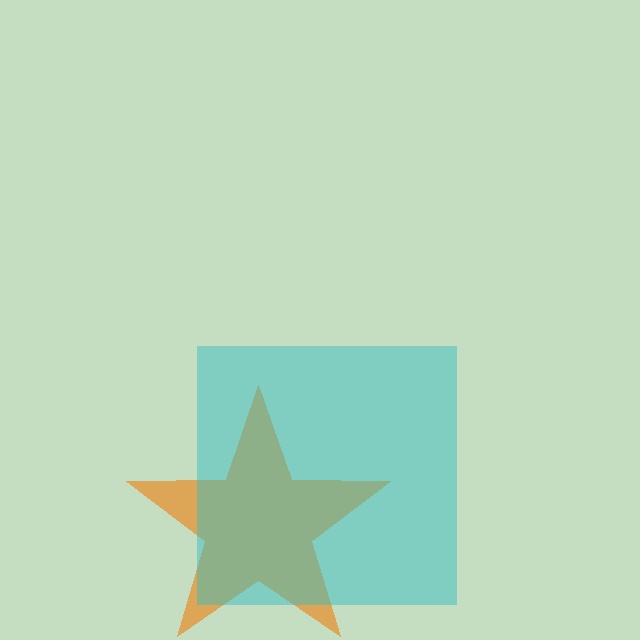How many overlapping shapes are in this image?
There are 2 overlapping shapes in the image.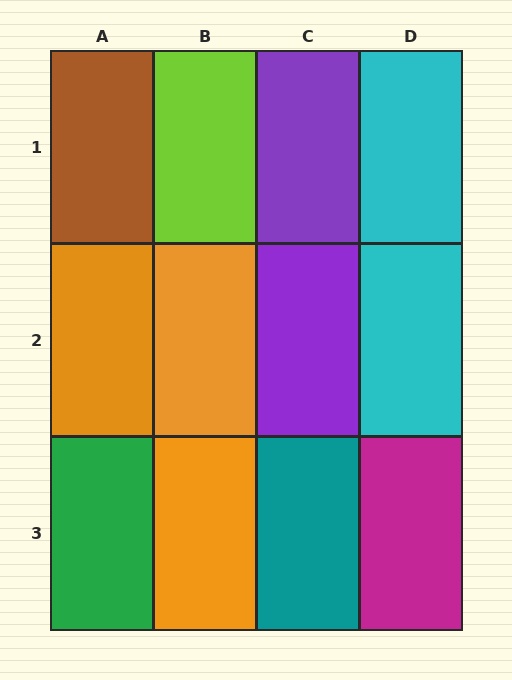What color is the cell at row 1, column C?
Purple.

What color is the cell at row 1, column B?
Lime.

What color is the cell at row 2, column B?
Orange.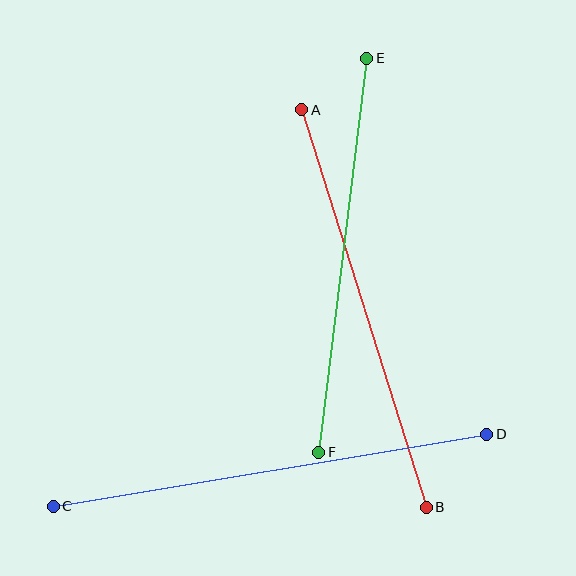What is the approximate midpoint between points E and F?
The midpoint is at approximately (343, 255) pixels.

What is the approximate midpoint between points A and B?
The midpoint is at approximately (364, 308) pixels.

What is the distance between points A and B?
The distance is approximately 417 pixels.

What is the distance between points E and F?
The distance is approximately 397 pixels.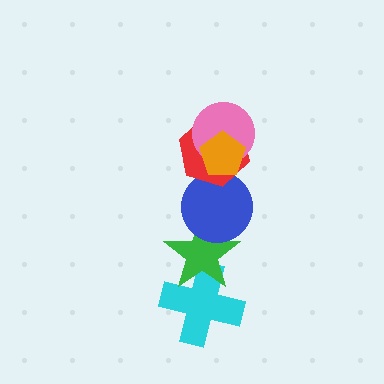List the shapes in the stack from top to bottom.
From top to bottom: the orange pentagon, the pink circle, the red hexagon, the blue circle, the green star, the cyan cross.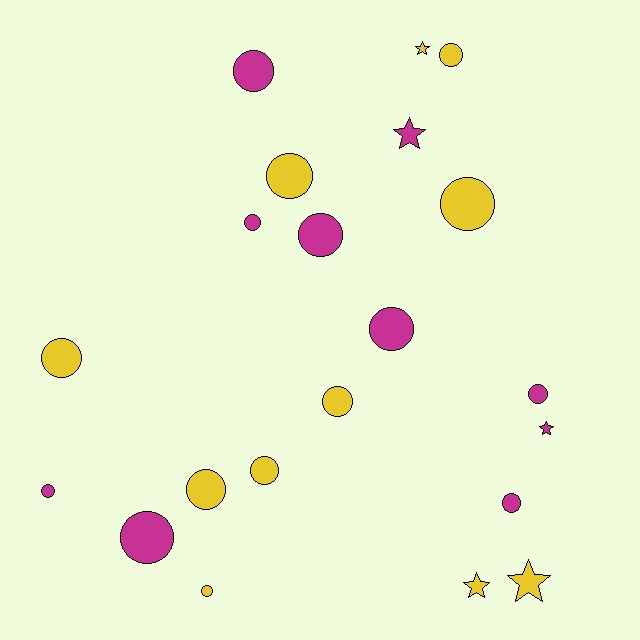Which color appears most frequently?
Yellow, with 11 objects.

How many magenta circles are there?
There are 8 magenta circles.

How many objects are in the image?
There are 21 objects.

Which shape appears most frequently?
Circle, with 16 objects.